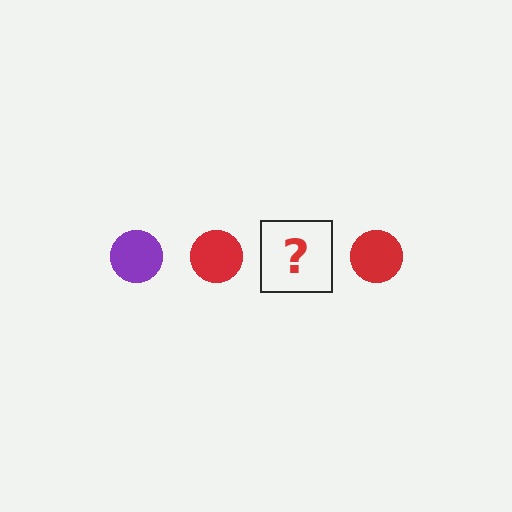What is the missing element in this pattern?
The missing element is a purple circle.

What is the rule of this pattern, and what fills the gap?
The rule is that the pattern cycles through purple, red circles. The gap should be filled with a purple circle.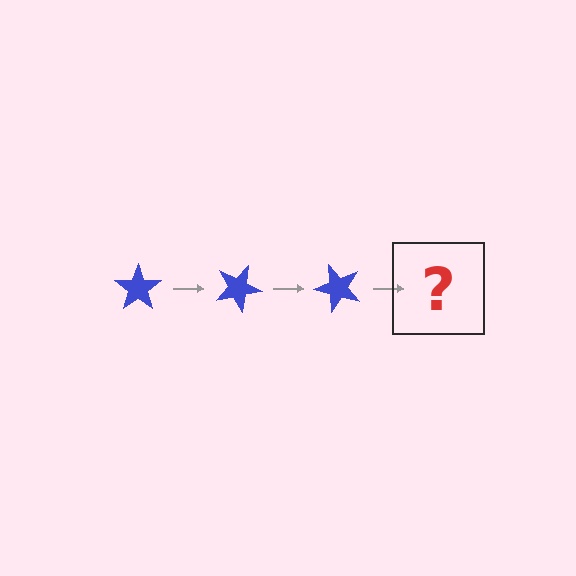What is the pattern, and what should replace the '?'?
The pattern is that the star rotates 25 degrees each step. The '?' should be a blue star rotated 75 degrees.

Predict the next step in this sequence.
The next step is a blue star rotated 75 degrees.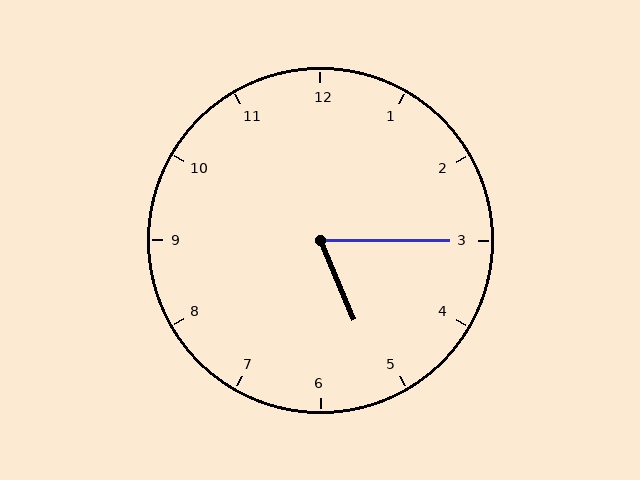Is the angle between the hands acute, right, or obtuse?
It is acute.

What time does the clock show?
5:15.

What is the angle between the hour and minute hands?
Approximately 68 degrees.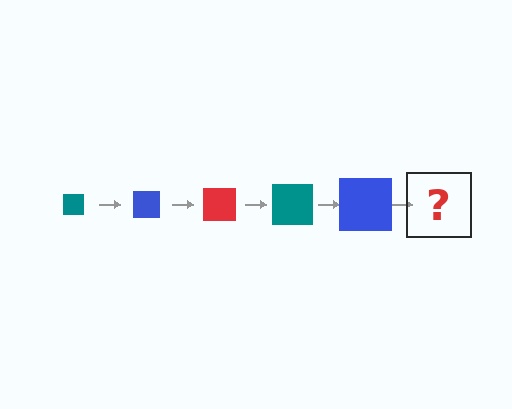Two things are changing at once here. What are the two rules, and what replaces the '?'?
The two rules are that the square grows larger each step and the color cycles through teal, blue, and red. The '?' should be a red square, larger than the previous one.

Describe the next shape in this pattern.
It should be a red square, larger than the previous one.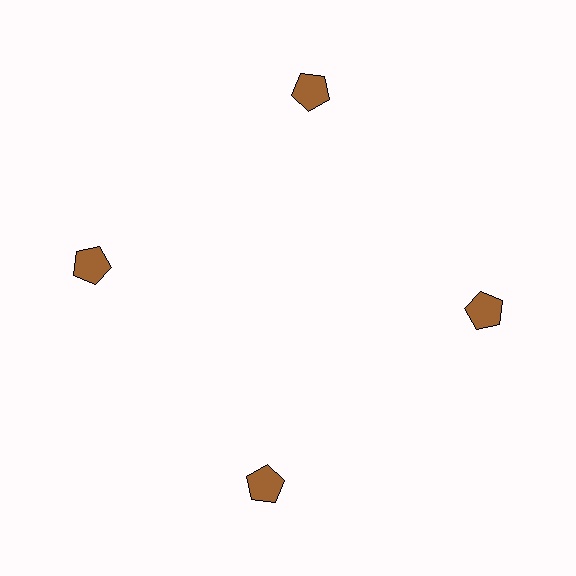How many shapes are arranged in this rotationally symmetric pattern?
There are 4 shapes, arranged in 4 groups of 1.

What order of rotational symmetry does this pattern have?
This pattern has 4-fold rotational symmetry.